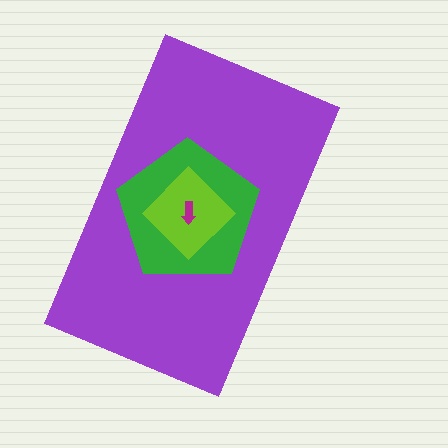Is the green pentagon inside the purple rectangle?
Yes.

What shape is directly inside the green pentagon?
The lime diamond.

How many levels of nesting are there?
4.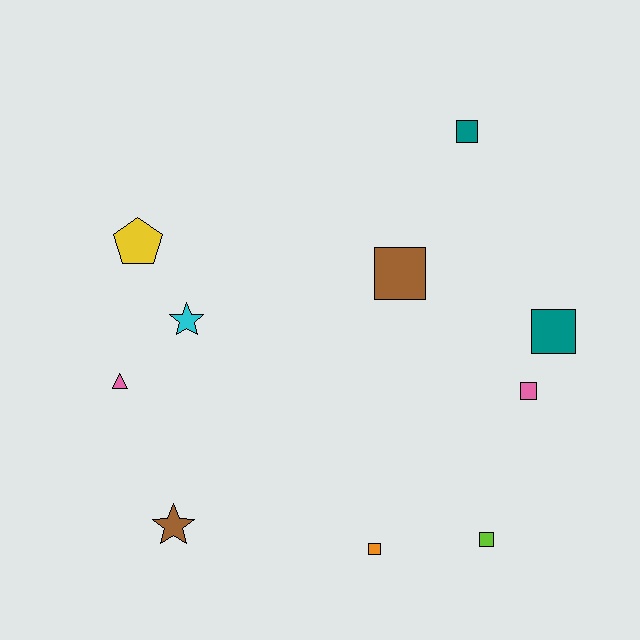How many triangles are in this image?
There is 1 triangle.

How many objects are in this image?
There are 10 objects.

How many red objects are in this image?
There are no red objects.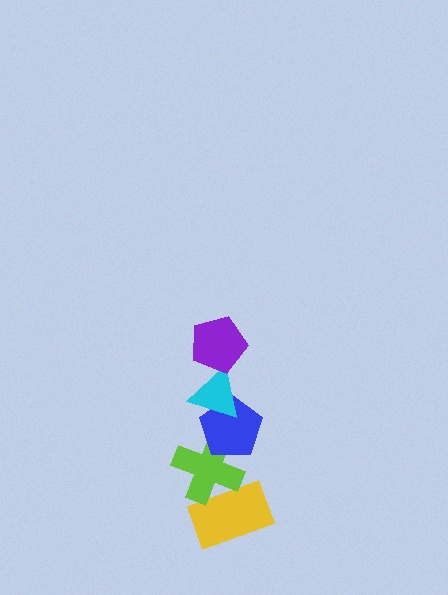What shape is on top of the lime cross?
The blue pentagon is on top of the lime cross.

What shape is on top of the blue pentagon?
The cyan triangle is on top of the blue pentagon.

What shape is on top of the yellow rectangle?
The lime cross is on top of the yellow rectangle.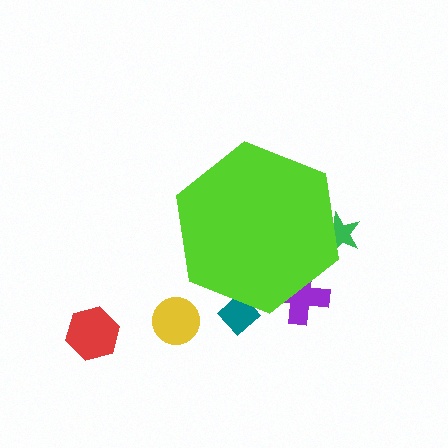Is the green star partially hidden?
Yes, the green star is partially hidden behind the lime hexagon.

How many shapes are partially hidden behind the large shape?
3 shapes are partially hidden.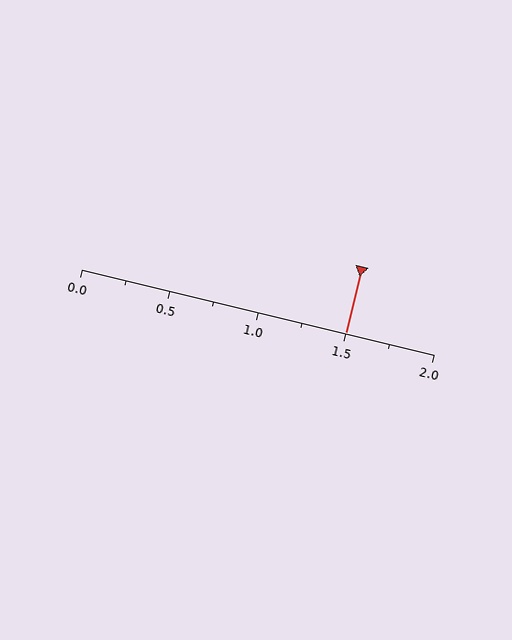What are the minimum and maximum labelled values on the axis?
The axis runs from 0.0 to 2.0.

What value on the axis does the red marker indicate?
The marker indicates approximately 1.5.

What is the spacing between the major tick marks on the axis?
The major ticks are spaced 0.5 apart.